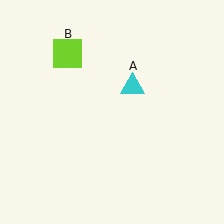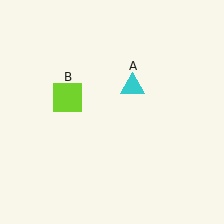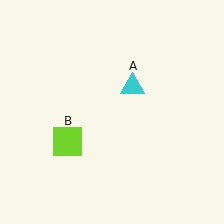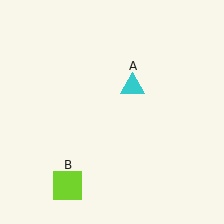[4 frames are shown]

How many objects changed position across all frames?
1 object changed position: lime square (object B).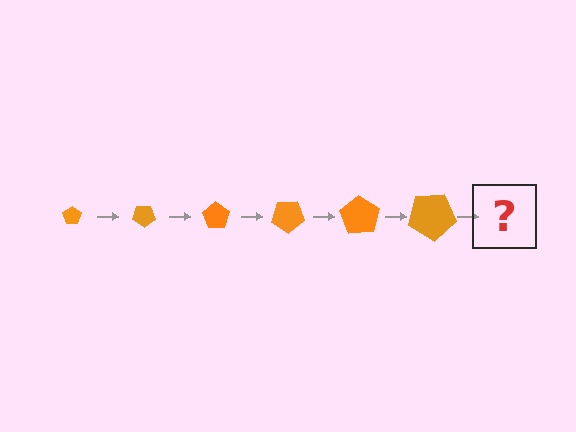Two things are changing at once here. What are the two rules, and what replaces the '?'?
The two rules are that the pentagon grows larger each step and it rotates 35 degrees each step. The '?' should be a pentagon, larger than the previous one and rotated 210 degrees from the start.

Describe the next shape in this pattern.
It should be a pentagon, larger than the previous one and rotated 210 degrees from the start.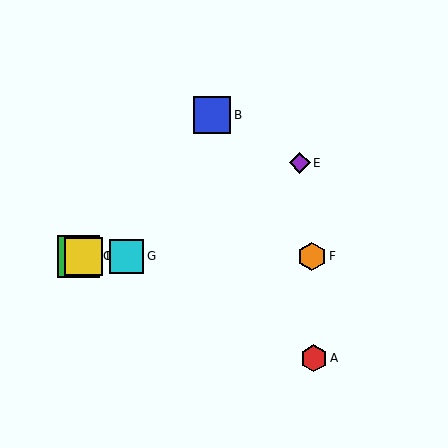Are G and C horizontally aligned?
Yes, both are at y≈256.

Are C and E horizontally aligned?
No, C is at y≈256 and E is at y≈163.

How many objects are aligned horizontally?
4 objects (C, D, F, G) are aligned horizontally.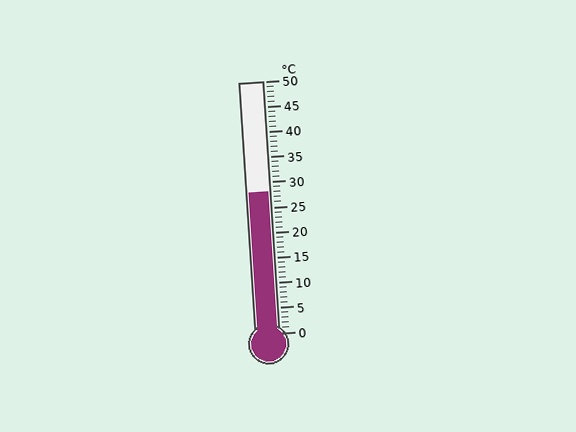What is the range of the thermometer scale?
The thermometer scale ranges from 0°C to 50°C.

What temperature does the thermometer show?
The thermometer shows approximately 28°C.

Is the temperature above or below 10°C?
The temperature is above 10°C.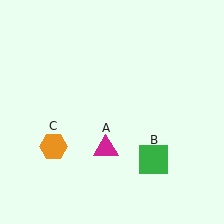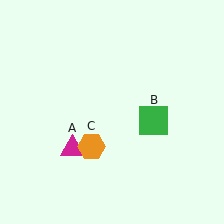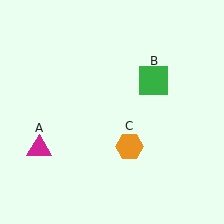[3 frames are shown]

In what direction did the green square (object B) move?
The green square (object B) moved up.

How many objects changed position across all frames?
3 objects changed position: magenta triangle (object A), green square (object B), orange hexagon (object C).